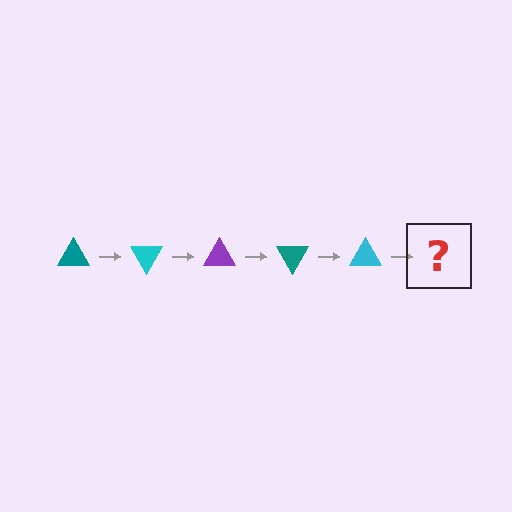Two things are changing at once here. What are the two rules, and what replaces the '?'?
The two rules are that it rotates 60 degrees each step and the color cycles through teal, cyan, and purple. The '?' should be a purple triangle, rotated 300 degrees from the start.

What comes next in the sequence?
The next element should be a purple triangle, rotated 300 degrees from the start.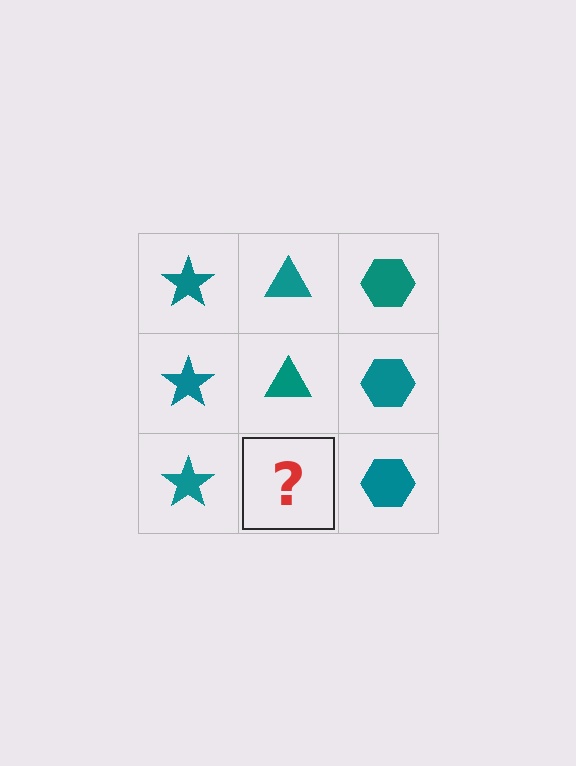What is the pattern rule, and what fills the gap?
The rule is that each column has a consistent shape. The gap should be filled with a teal triangle.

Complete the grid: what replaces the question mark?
The question mark should be replaced with a teal triangle.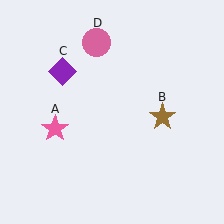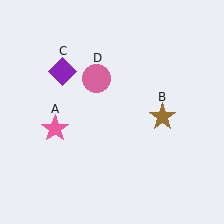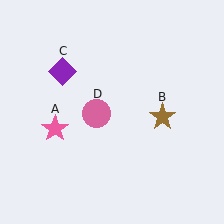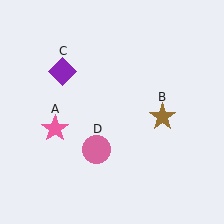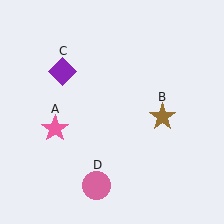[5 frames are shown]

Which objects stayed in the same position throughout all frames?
Pink star (object A) and brown star (object B) and purple diamond (object C) remained stationary.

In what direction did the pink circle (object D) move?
The pink circle (object D) moved down.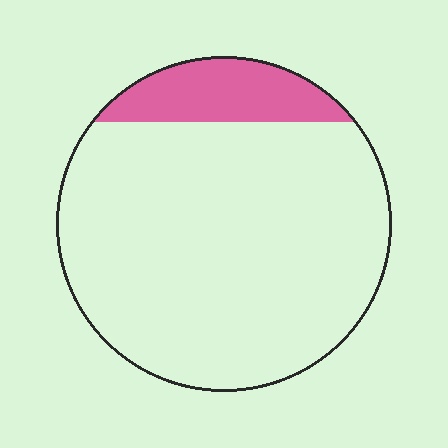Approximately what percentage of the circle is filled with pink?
Approximately 15%.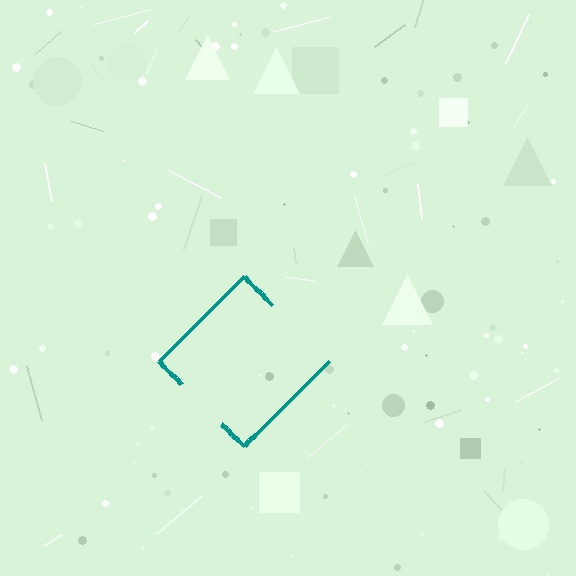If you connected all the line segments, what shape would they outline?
They would outline a diamond.